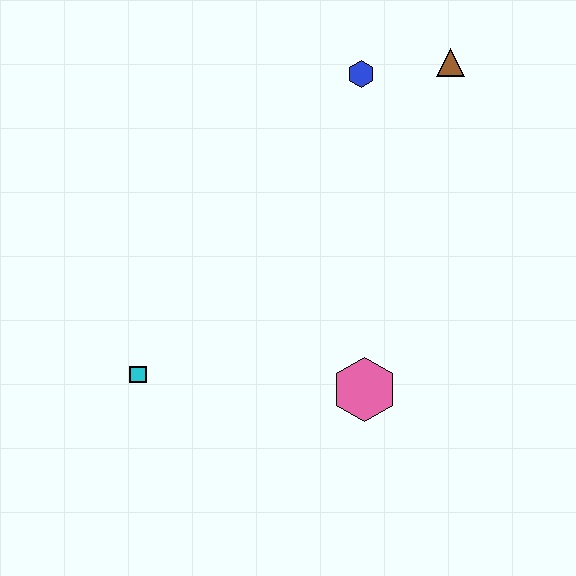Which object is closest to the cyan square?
The pink hexagon is closest to the cyan square.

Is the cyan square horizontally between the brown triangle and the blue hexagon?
No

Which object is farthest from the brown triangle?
The cyan square is farthest from the brown triangle.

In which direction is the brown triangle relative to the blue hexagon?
The brown triangle is to the right of the blue hexagon.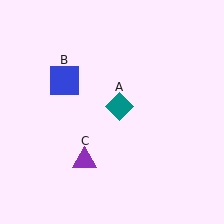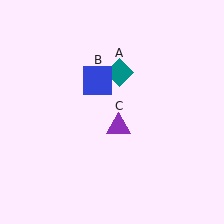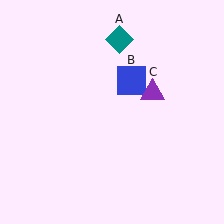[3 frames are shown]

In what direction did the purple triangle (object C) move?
The purple triangle (object C) moved up and to the right.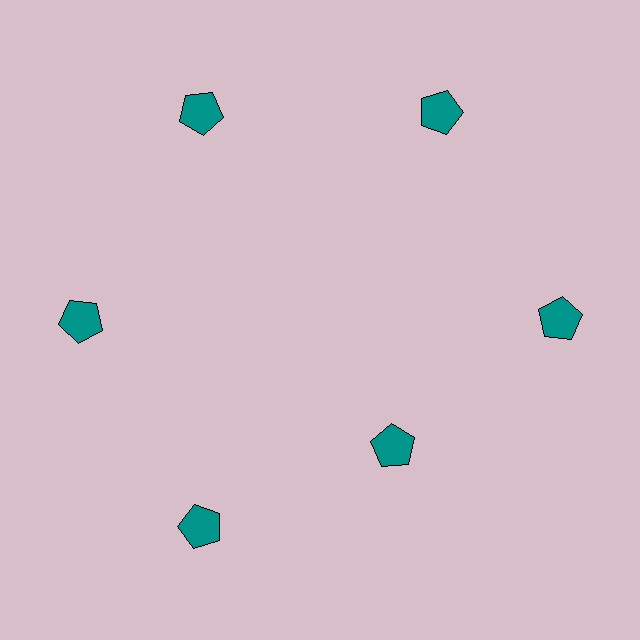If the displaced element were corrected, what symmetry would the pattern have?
It would have 6-fold rotational symmetry — the pattern would map onto itself every 60 degrees.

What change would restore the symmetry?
The symmetry would be restored by moving it outward, back onto the ring so that all 6 pentagons sit at equal angles and equal distance from the center.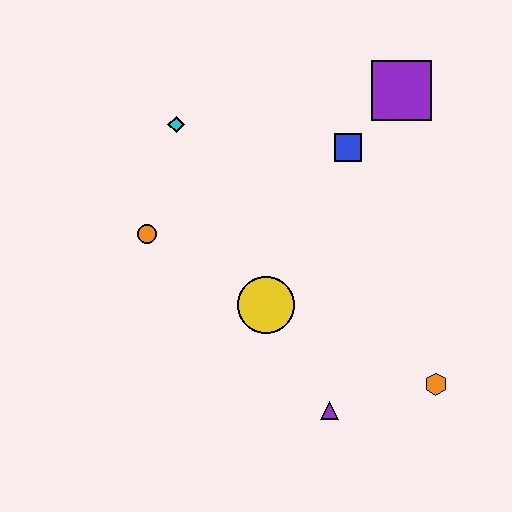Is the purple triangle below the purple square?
Yes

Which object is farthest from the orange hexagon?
The cyan diamond is farthest from the orange hexagon.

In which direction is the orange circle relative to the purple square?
The orange circle is to the left of the purple square.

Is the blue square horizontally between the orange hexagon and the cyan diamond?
Yes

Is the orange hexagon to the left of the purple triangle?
No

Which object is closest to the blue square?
The purple square is closest to the blue square.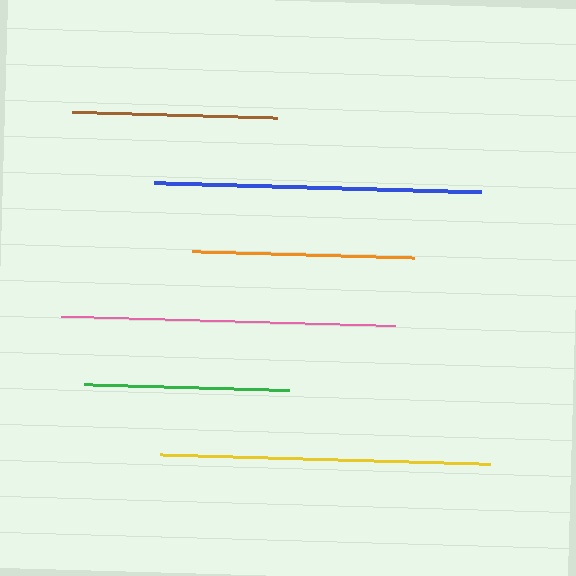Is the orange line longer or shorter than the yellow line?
The yellow line is longer than the orange line.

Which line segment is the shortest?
The green line is the shortest at approximately 205 pixels.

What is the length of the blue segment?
The blue segment is approximately 327 pixels long.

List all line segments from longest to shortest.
From longest to shortest: pink, yellow, blue, orange, brown, green.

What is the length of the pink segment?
The pink segment is approximately 334 pixels long.